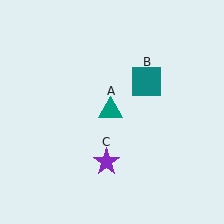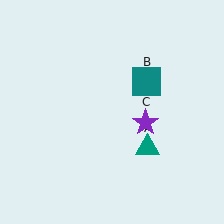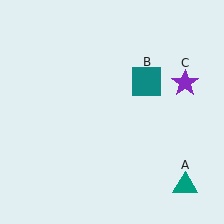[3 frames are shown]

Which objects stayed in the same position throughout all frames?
Teal square (object B) remained stationary.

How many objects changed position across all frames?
2 objects changed position: teal triangle (object A), purple star (object C).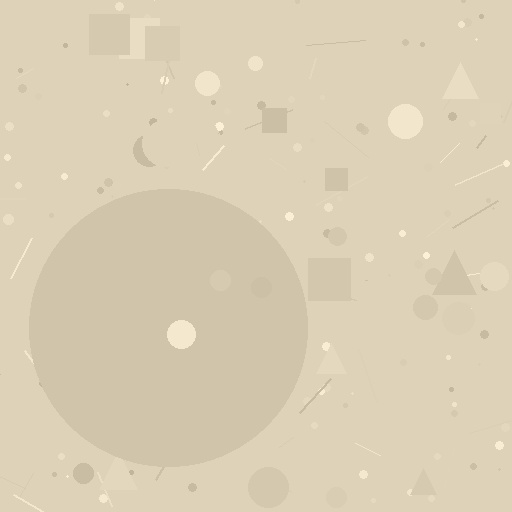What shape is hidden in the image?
A circle is hidden in the image.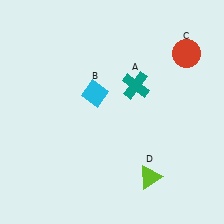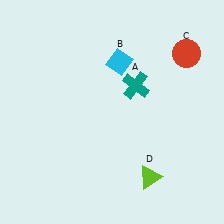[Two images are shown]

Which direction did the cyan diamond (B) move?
The cyan diamond (B) moved up.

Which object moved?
The cyan diamond (B) moved up.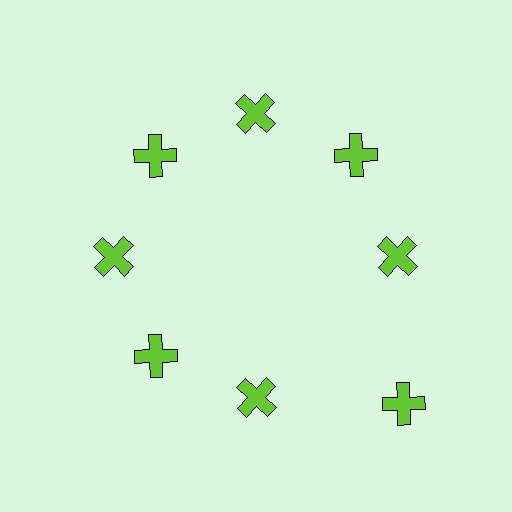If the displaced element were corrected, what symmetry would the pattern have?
It would have 8-fold rotational symmetry — the pattern would map onto itself every 45 degrees.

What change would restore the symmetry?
The symmetry would be restored by moving it inward, back onto the ring so that all 8 crosses sit at equal angles and equal distance from the center.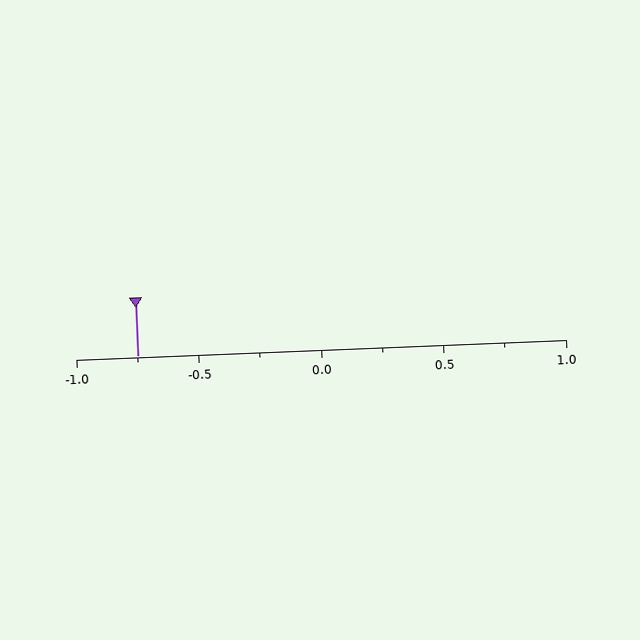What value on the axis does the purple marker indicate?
The marker indicates approximately -0.75.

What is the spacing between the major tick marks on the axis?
The major ticks are spaced 0.5 apart.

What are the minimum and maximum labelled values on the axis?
The axis runs from -1.0 to 1.0.